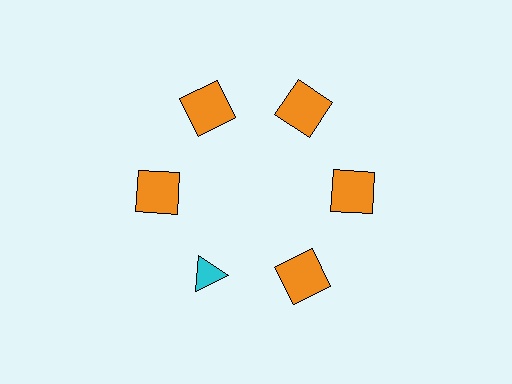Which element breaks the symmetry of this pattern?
The cyan triangle at roughly the 7 o'clock position breaks the symmetry. All other shapes are orange squares.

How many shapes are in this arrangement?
There are 6 shapes arranged in a ring pattern.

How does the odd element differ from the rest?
It differs in both color (cyan instead of orange) and shape (triangle instead of square).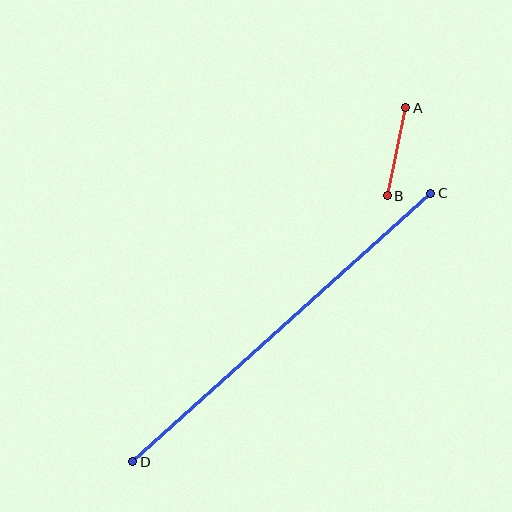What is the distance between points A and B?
The distance is approximately 90 pixels.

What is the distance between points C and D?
The distance is approximately 401 pixels.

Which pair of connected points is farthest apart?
Points C and D are farthest apart.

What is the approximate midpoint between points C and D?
The midpoint is at approximately (282, 327) pixels.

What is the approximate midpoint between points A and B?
The midpoint is at approximately (397, 152) pixels.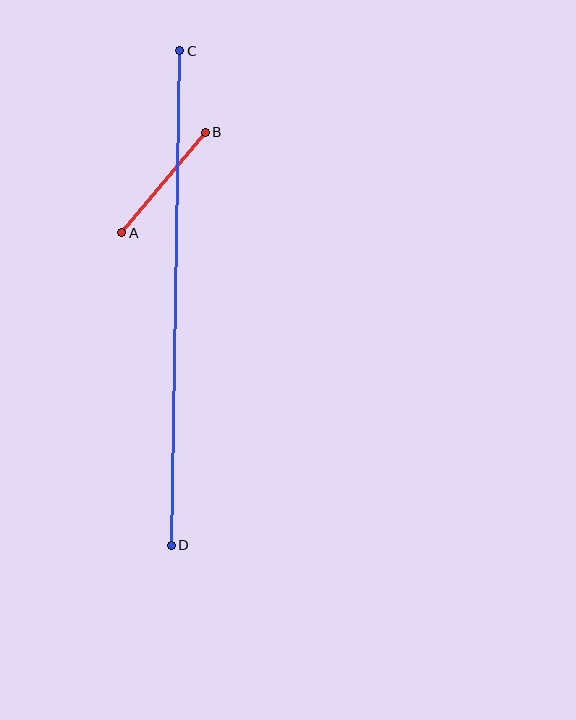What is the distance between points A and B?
The distance is approximately 131 pixels.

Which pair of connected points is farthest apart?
Points C and D are farthest apart.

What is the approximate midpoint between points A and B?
The midpoint is at approximately (163, 183) pixels.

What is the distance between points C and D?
The distance is approximately 495 pixels.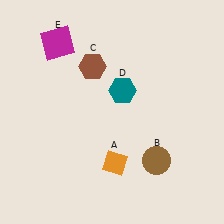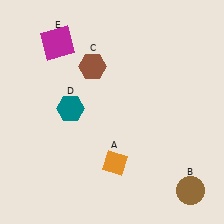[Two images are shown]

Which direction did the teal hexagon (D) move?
The teal hexagon (D) moved left.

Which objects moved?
The objects that moved are: the brown circle (B), the teal hexagon (D).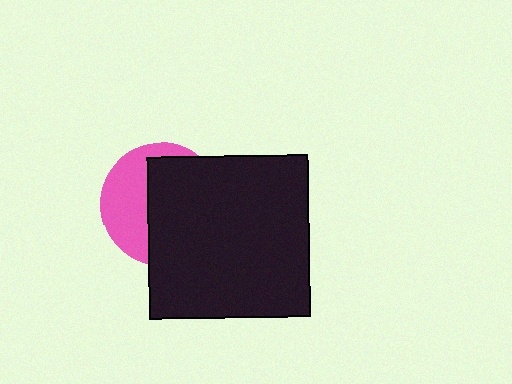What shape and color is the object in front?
The object in front is a black square.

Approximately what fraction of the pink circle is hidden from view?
Roughly 59% of the pink circle is hidden behind the black square.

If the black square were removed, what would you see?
You would see the complete pink circle.